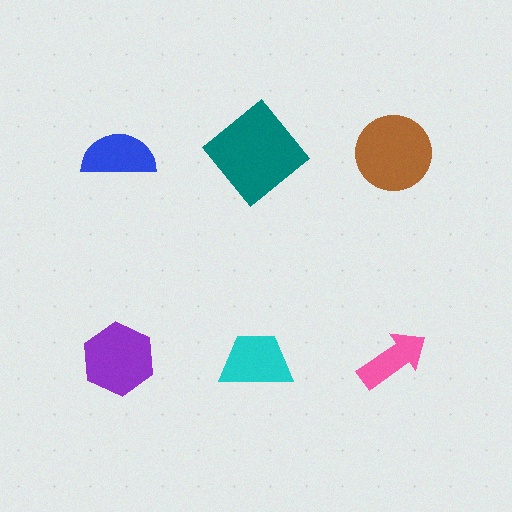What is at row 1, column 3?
A brown circle.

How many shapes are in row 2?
3 shapes.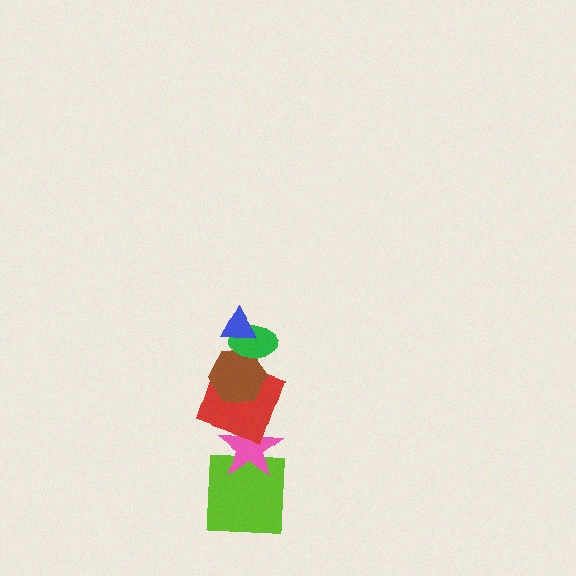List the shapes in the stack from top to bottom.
From top to bottom: the blue triangle, the green ellipse, the brown hexagon, the red square, the pink star, the lime square.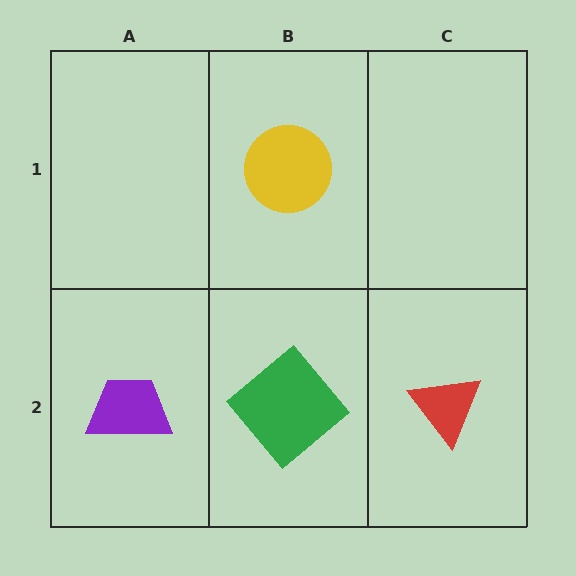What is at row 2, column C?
A red triangle.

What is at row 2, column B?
A green diamond.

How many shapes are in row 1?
1 shape.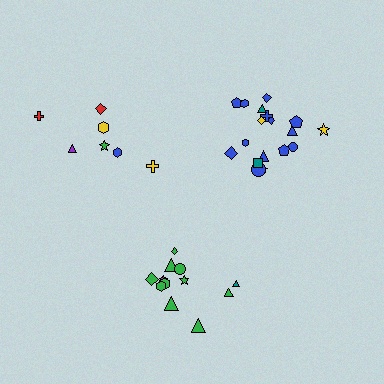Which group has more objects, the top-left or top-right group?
The top-right group.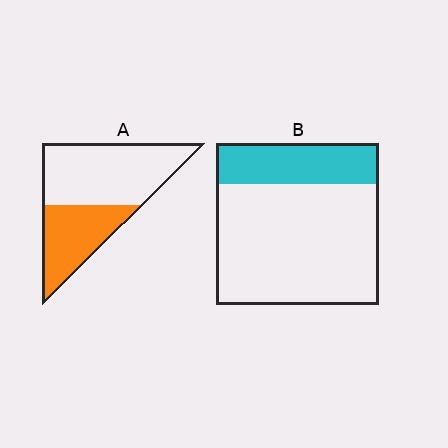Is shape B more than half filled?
No.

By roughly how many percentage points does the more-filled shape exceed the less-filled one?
By roughly 15 percentage points (A over B).